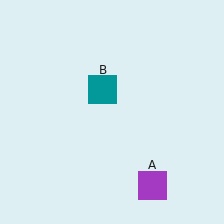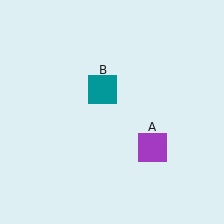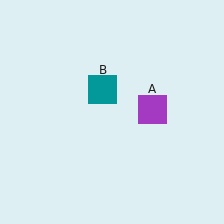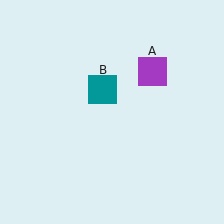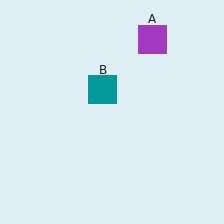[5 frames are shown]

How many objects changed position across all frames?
1 object changed position: purple square (object A).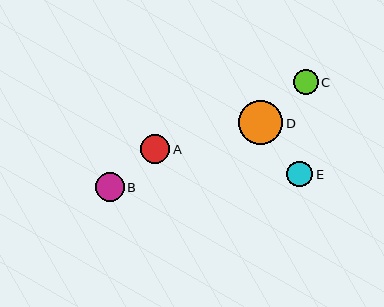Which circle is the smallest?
Circle C is the smallest with a size of approximately 25 pixels.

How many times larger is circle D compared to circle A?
Circle D is approximately 1.5 times the size of circle A.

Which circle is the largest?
Circle D is the largest with a size of approximately 44 pixels.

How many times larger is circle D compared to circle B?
Circle D is approximately 1.6 times the size of circle B.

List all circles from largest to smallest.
From largest to smallest: D, A, B, E, C.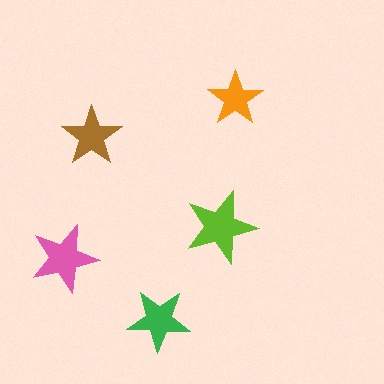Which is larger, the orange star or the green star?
The green one.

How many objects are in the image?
There are 5 objects in the image.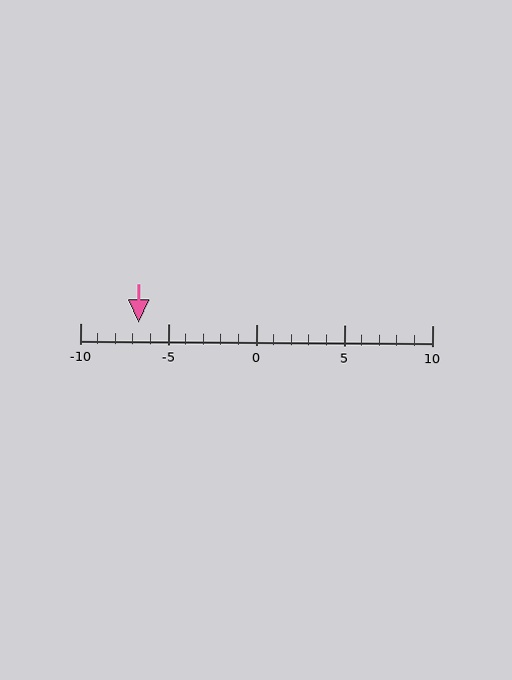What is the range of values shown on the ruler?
The ruler shows values from -10 to 10.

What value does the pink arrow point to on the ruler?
The pink arrow points to approximately -7.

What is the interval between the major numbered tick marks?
The major tick marks are spaced 5 units apart.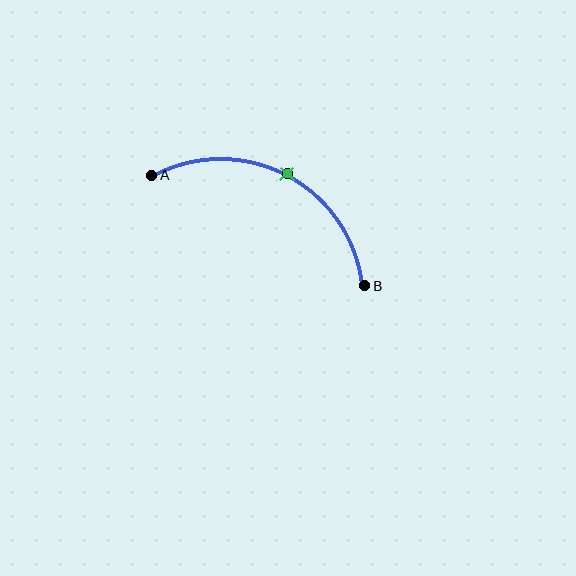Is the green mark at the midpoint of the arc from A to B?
Yes. The green mark lies on the arc at equal arc-length from both A and B — it is the arc midpoint.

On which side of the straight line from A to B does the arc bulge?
The arc bulges above the straight line connecting A and B.